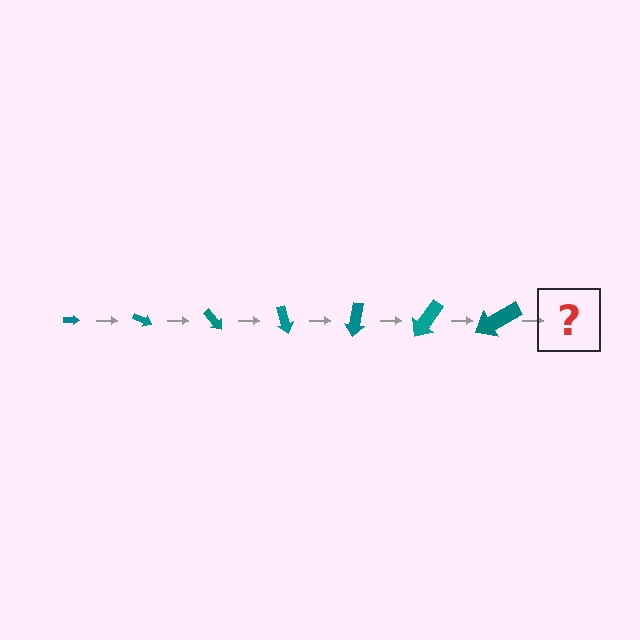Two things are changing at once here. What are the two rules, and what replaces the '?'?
The two rules are that the arrow grows larger each step and it rotates 25 degrees each step. The '?' should be an arrow, larger than the previous one and rotated 175 degrees from the start.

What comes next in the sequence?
The next element should be an arrow, larger than the previous one and rotated 175 degrees from the start.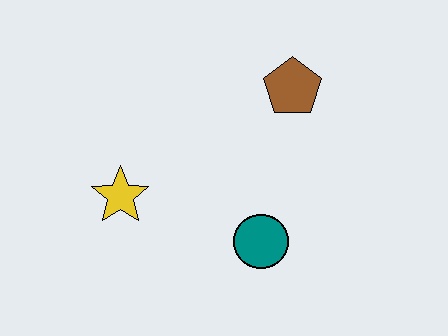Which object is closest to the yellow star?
The teal circle is closest to the yellow star.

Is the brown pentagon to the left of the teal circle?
No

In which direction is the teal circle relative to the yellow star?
The teal circle is to the right of the yellow star.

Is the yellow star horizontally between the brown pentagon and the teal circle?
No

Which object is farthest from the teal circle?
The brown pentagon is farthest from the teal circle.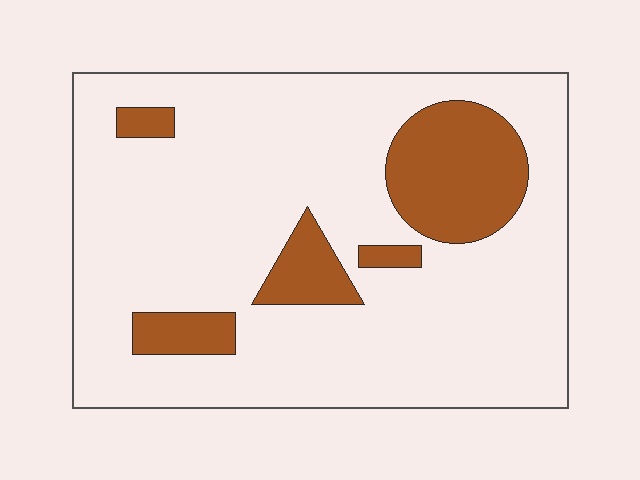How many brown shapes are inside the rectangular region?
5.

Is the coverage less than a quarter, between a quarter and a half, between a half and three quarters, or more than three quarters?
Less than a quarter.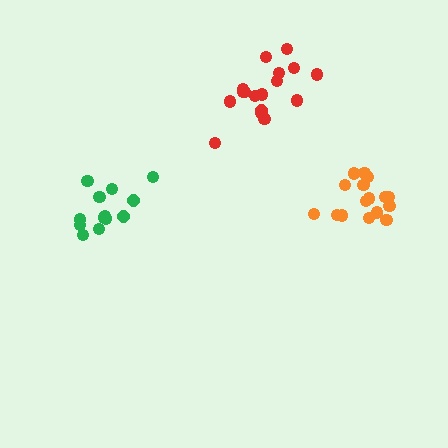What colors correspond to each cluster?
The clusters are colored: orange, green, red.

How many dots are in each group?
Group 1: 17 dots, Group 2: 13 dots, Group 3: 17 dots (47 total).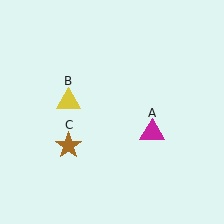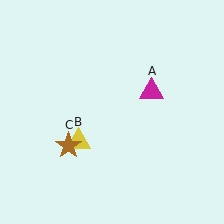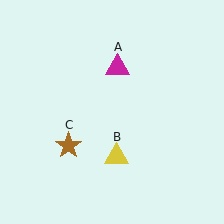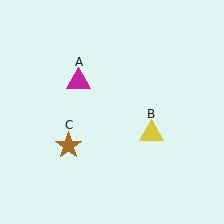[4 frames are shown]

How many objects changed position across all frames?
2 objects changed position: magenta triangle (object A), yellow triangle (object B).